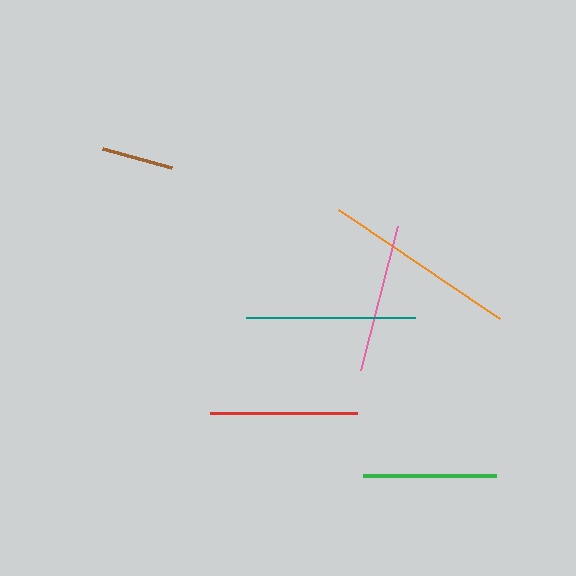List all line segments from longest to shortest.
From longest to shortest: orange, teal, pink, red, green, brown.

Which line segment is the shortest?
The brown line is the shortest at approximately 72 pixels.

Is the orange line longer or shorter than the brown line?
The orange line is longer than the brown line.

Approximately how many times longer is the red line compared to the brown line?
The red line is approximately 2.1 times the length of the brown line.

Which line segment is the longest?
The orange line is the longest at approximately 195 pixels.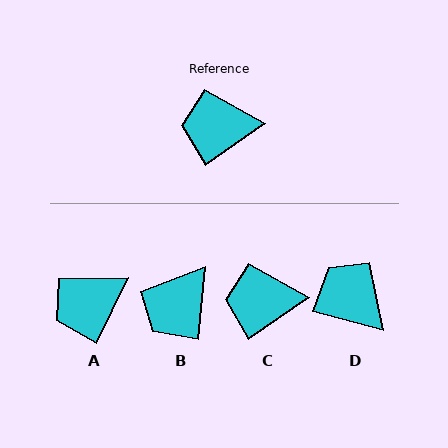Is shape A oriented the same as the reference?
No, it is off by about 30 degrees.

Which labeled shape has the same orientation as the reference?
C.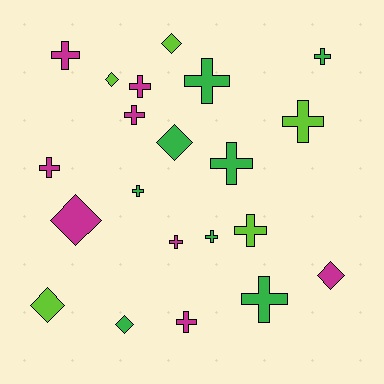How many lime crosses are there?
There are 2 lime crosses.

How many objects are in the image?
There are 21 objects.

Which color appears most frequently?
Magenta, with 8 objects.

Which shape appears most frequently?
Cross, with 14 objects.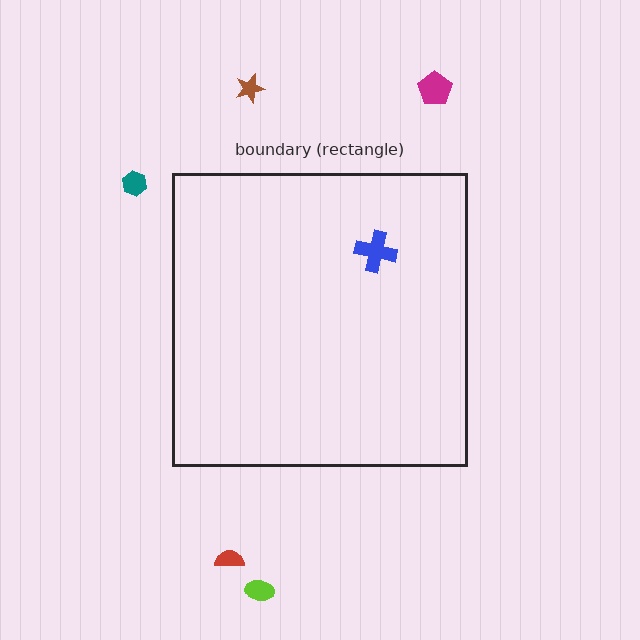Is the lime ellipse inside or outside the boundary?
Outside.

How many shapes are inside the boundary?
1 inside, 5 outside.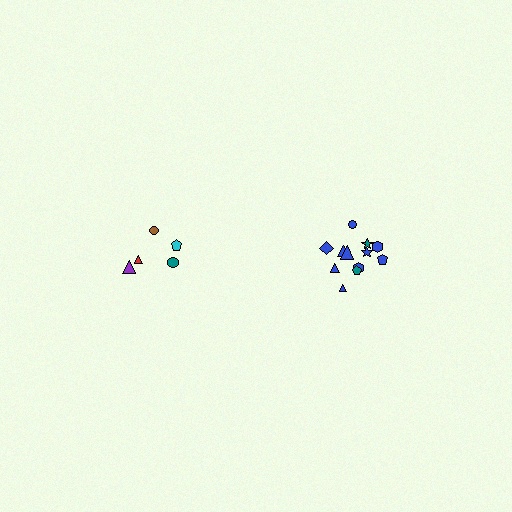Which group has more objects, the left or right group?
The right group.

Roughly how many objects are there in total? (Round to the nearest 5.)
Roughly 15 objects in total.